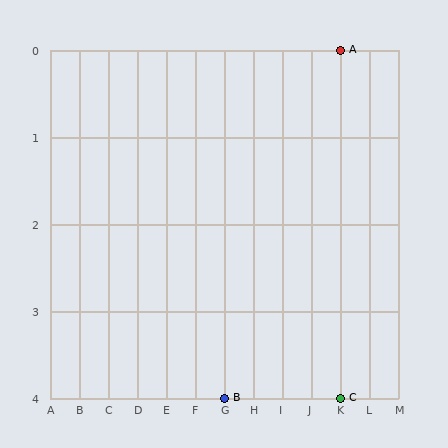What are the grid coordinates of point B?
Point B is at grid coordinates (G, 4).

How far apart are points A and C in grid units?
Points A and C are 4 rows apart.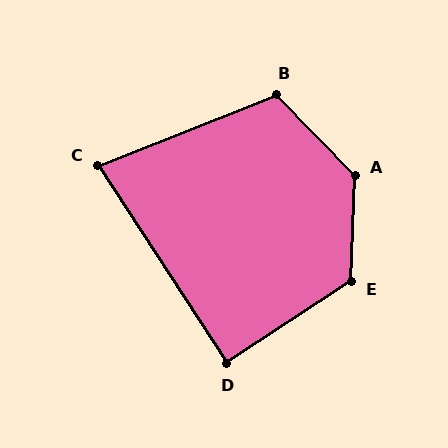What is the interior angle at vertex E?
Approximately 125 degrees (obtuse).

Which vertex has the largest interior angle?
A, at approximately 134 degrees.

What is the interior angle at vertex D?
Approximately 90 degrees (approximately right).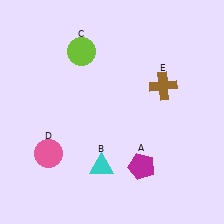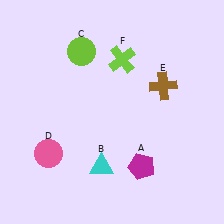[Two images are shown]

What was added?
A lime cross (F) was added in Image 2.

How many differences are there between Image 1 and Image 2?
There is 1 difference between the two images.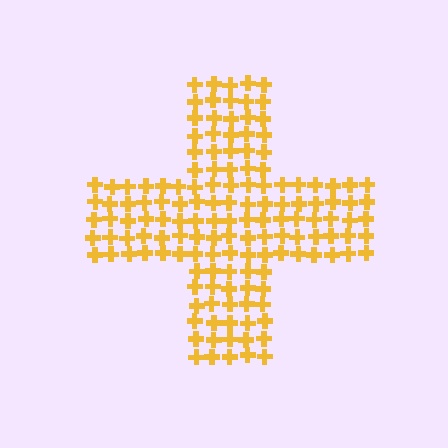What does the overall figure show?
The overall figure shows a cross.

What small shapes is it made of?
It is made of small crosses.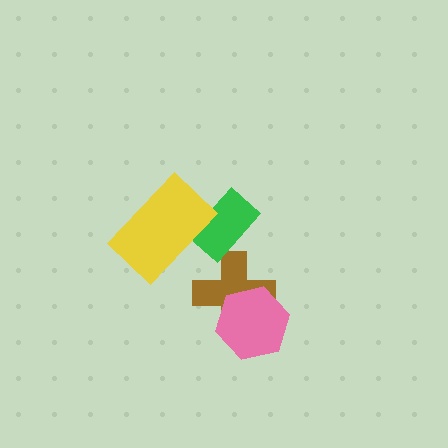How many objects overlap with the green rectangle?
1 object overlaps with the green rectangle.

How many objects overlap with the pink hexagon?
1 object overlaps with the pink hexagon.